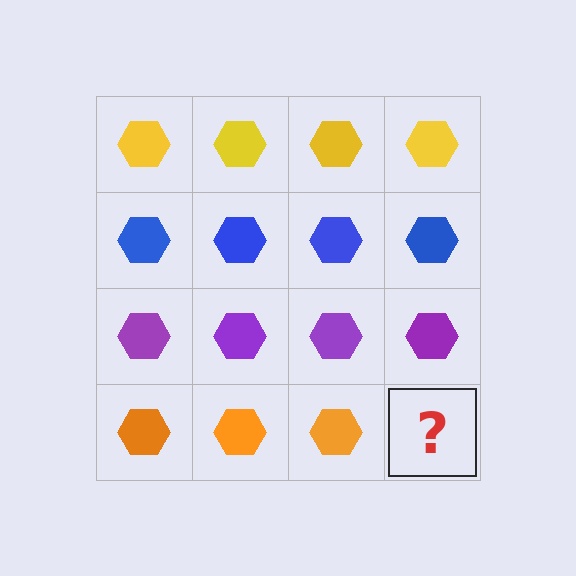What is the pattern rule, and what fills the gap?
The rule is that each row has a consistent color. The gap should be filled with an orange hexagon.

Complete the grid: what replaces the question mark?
The question mark should be replaced with an orange hexagon.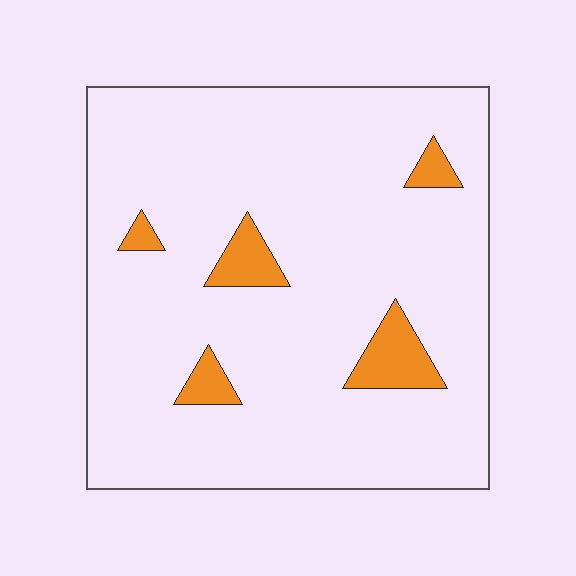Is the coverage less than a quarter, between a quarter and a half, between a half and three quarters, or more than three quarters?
Less than a quarter.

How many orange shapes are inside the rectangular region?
5.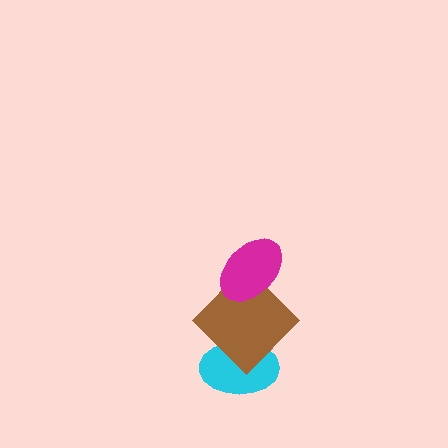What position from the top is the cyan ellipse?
The cyan ellipse is 3rd from the top.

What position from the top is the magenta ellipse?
The magenta ellipse is 1st from the top.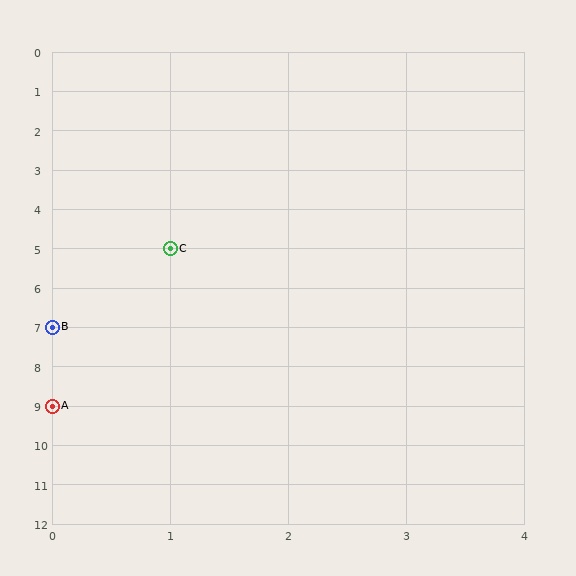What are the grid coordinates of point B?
Point B is at grid coordinates (0, 7).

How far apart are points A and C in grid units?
Points A and C are 1 column and 4 rows apart (about 4.1 grid units diagonally).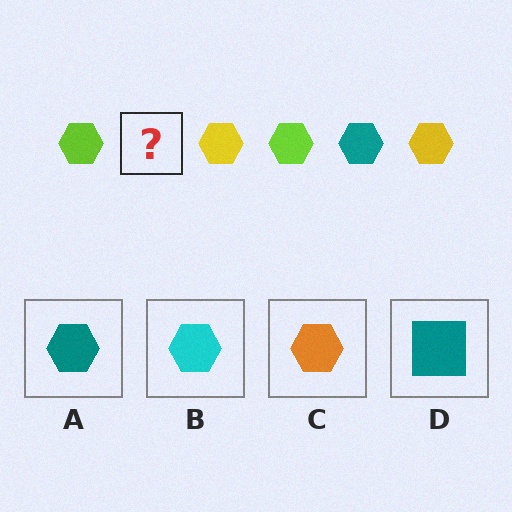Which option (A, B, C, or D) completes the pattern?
A.